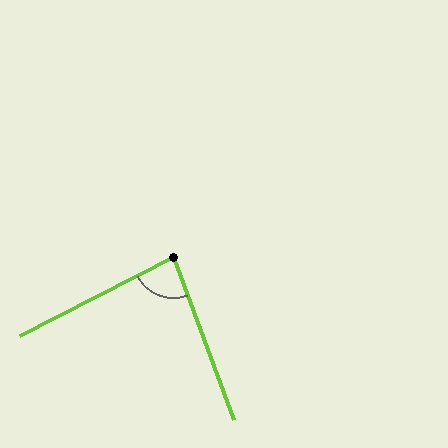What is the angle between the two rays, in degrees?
Approximately 83 degrees.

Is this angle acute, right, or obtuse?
It is acute.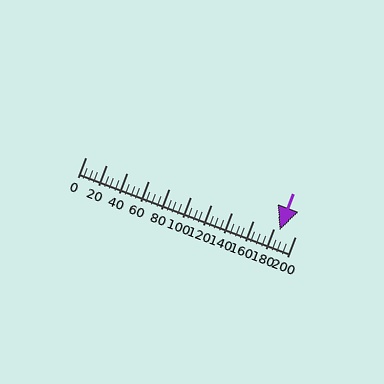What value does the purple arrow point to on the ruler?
The purple arrow points to approximately 185.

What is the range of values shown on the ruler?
The ruler shows values from 0 to 200.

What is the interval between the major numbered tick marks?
The major tick marks are spaced 20 units apart.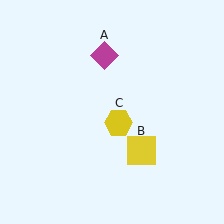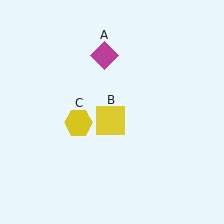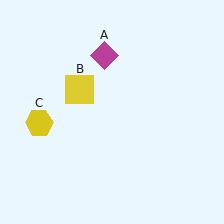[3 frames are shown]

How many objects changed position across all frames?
2 objects changed position: yellow square (object B), yellow hexagon (object C).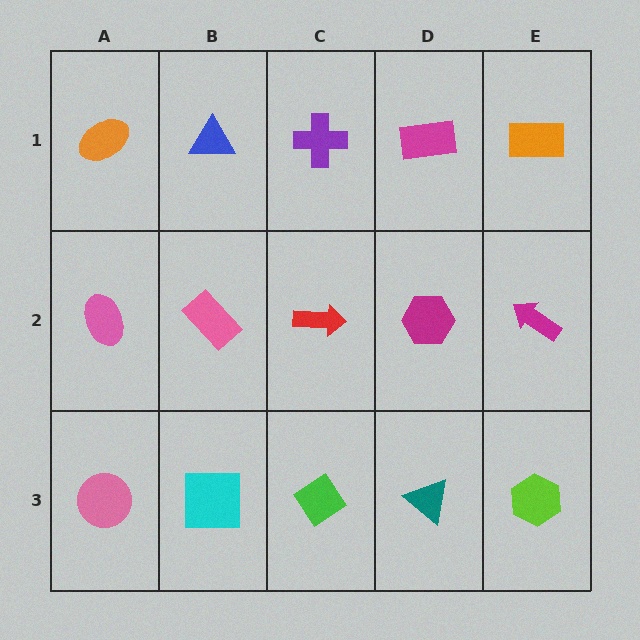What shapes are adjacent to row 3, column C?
A red arrow (row 2, column C), a cyan square (row 3, column B), a teal triangle (row 3, column D).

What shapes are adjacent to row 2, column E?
An orange rectangle (row 1, column E), a lime hexagon (row 3, column E), a magenta hexagon (row 2, column D).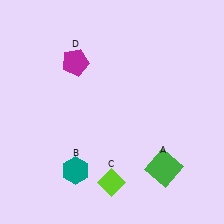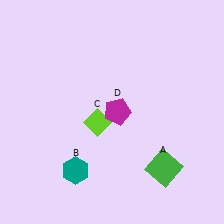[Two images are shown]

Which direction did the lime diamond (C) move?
The lime diamond (C) moved up.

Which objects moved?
The objects that moved are: the lime diamond (C), the magenta pentagon (D).